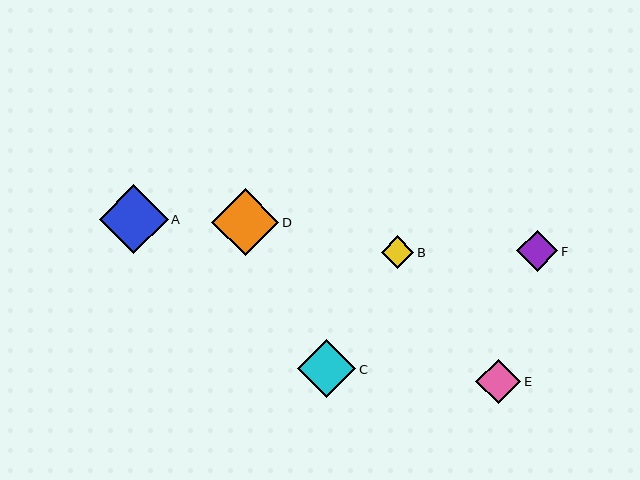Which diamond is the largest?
Diamond A is the largest with a size of approximately 69 pixels.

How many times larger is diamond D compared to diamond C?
Diamond D is approximately 1.1 times the size of diamond C.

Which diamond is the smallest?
Diamond B is the smallest with a size of approximately 33 pixels.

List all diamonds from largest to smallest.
From largest to smallest: A, D, C, E, F, B.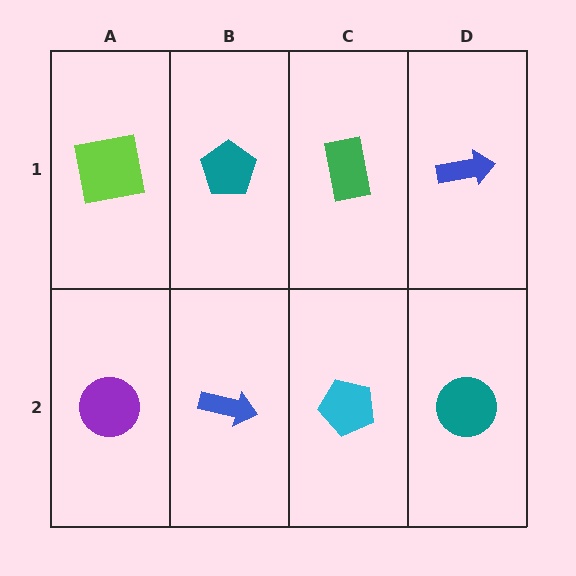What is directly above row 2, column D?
A blue arrow.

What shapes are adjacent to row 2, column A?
A lime square (row 1, column A), a blue arrow (row 2, column B).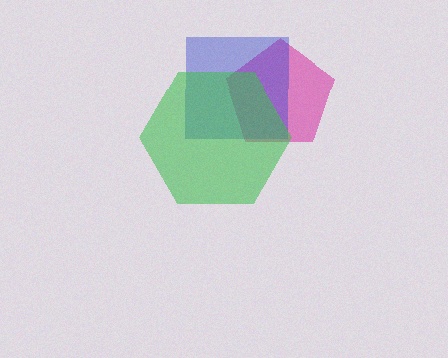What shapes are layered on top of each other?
The layered shapes are: a magenta pentagon, a blue square, a green hexagon.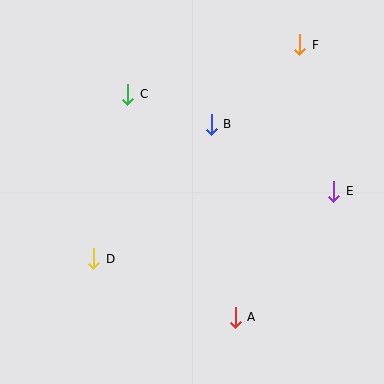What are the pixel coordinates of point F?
Point F is at (300, 45).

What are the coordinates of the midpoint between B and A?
The midpoint between B and A is at (223, 221).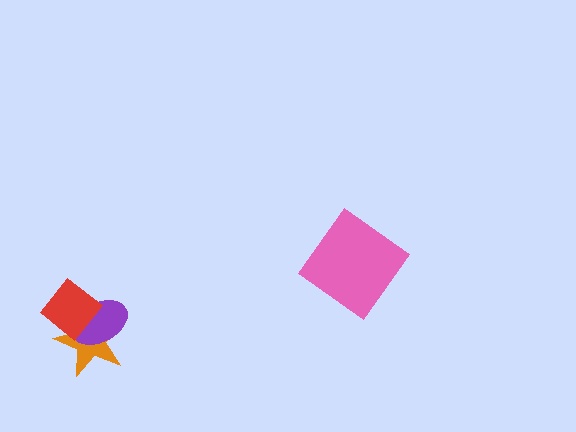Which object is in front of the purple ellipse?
The red diamond is in front of the purple ellipse.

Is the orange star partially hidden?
Yes, it is partially covered by another shape.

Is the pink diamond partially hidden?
No, no other shape covers it.